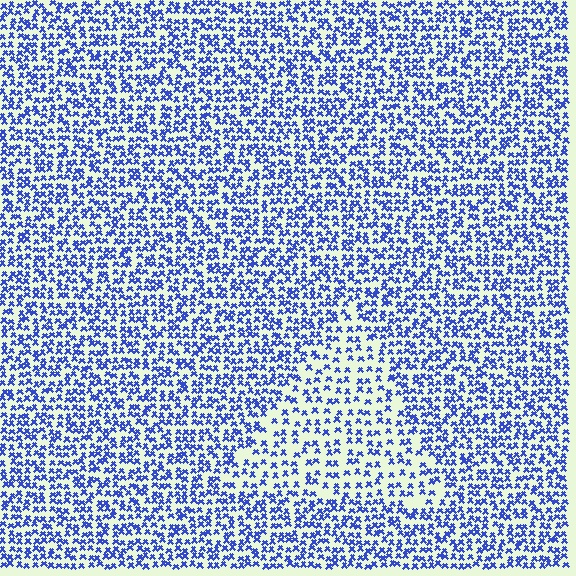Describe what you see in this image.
The image contains small blue elements arranged at two different densities. A triangle-shaped region is visible where the elements are less densely packed than the surrounding area.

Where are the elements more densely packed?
The elements are more densely packed outside the triangle boundary.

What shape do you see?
I see a triangle.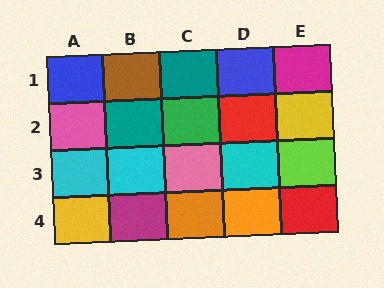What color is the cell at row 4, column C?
Orange.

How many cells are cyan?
3 cells are cyan.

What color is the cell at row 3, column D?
Cyan.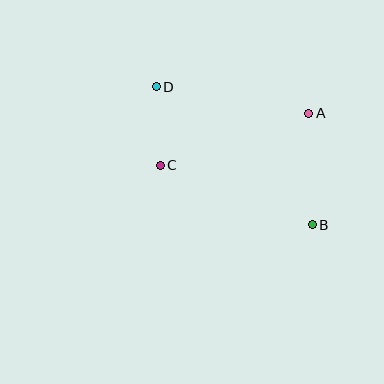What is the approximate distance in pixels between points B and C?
The distance between B and C is approximately 163 pixels.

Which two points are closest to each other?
Points C and D are closest to each other.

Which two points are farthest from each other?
Points B and D are farthest from each other.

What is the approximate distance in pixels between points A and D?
The distance between A and D is approximately 155 pixels.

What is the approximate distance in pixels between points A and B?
The distance between A and B is approximately 112 pixels.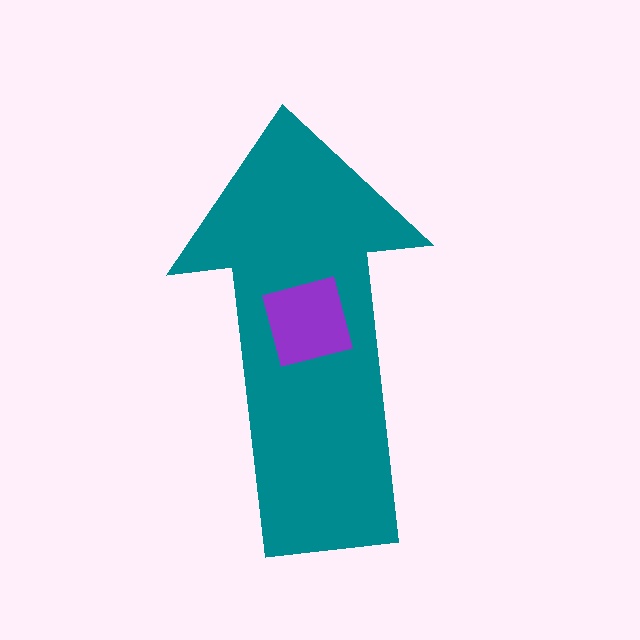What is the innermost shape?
The purple square.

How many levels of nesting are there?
2.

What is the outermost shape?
The teal arrow.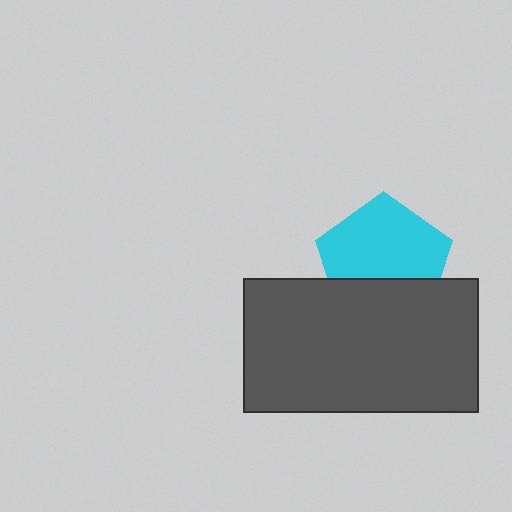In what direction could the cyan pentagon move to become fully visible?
The cyan pentagon could move up. That would shift it out from behind the dark gray rectangle entirely.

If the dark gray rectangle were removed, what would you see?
You would see the complete cyan pentagon.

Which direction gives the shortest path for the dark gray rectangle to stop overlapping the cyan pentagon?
Moving down gives the shortest separation.